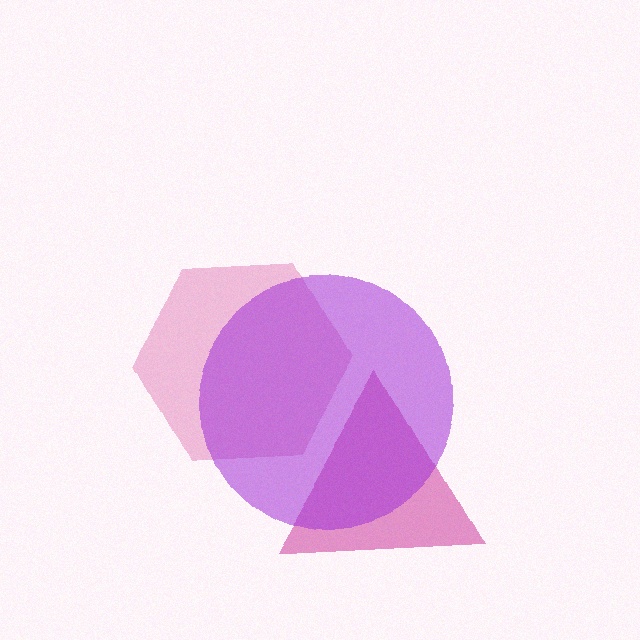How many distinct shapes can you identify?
There are 3 distinct shapes: a pink hexagon, a magenta triangle, a purple circle.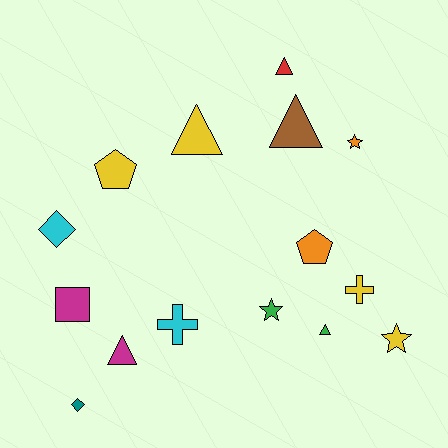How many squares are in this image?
There is 1 square.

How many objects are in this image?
There are 15 objects.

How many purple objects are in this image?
There are no purple objects.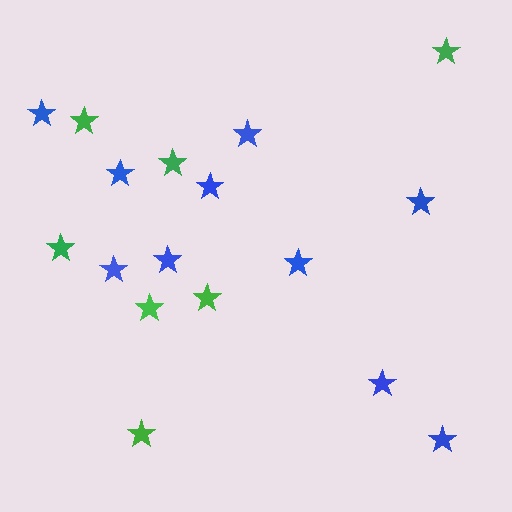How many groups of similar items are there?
There are 2 groups: one group of green stars (7) and one group of blue stars (10).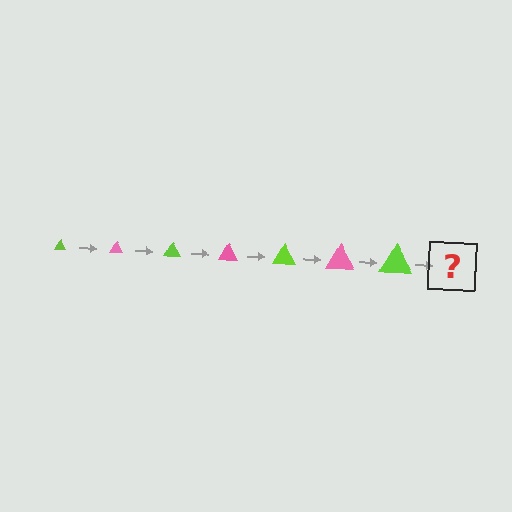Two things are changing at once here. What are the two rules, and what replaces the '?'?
The two rules are that the triangle grows larger each step and the color cycles through lime and pink. The '?' should be a pink triangle, larger than the previous one.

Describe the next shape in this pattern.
It should be a pink triangle, larger than the previous one.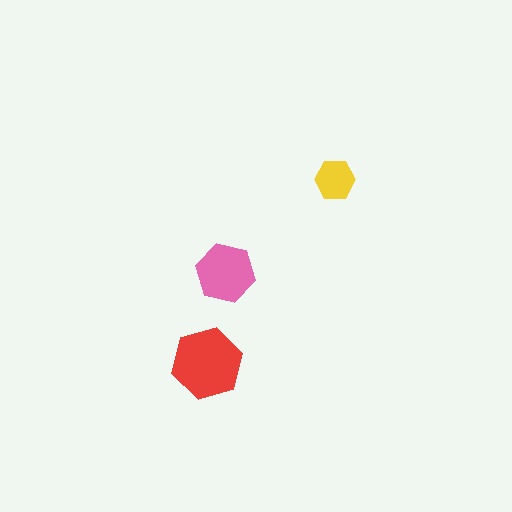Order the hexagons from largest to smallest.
the red one, the pink one, the yellow one.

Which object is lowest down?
The red hexagon is bottommost.